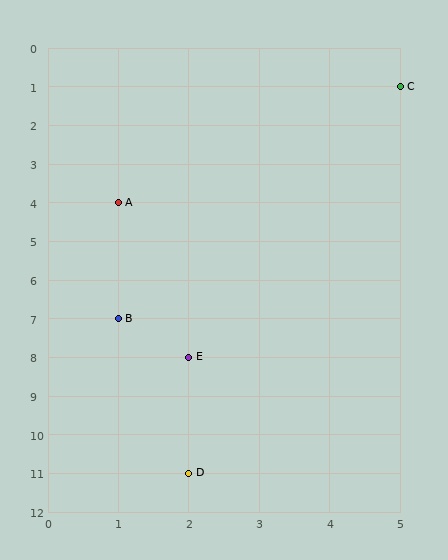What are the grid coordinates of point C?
Point C is at grid coordinates (5, 1).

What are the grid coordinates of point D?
Point D is at grid coordinates (2, 11).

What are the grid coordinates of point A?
Point A is at grid coordinates (1, 4).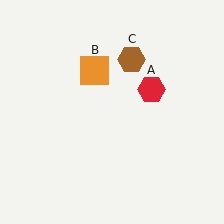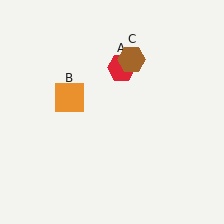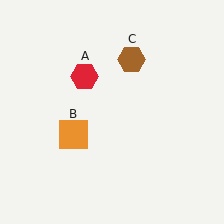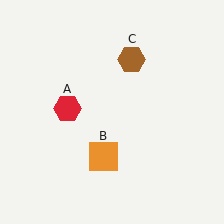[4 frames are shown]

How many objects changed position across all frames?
2 objects changed position: red hexagon (object A), orange square (object B).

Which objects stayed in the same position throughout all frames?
Brown hexagon (object C) remained stationary.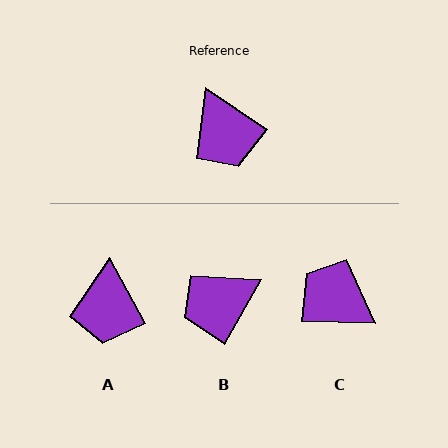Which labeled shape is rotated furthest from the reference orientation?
C, about 148 degrees away.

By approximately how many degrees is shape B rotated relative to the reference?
Approximately 85 degrees clockwise.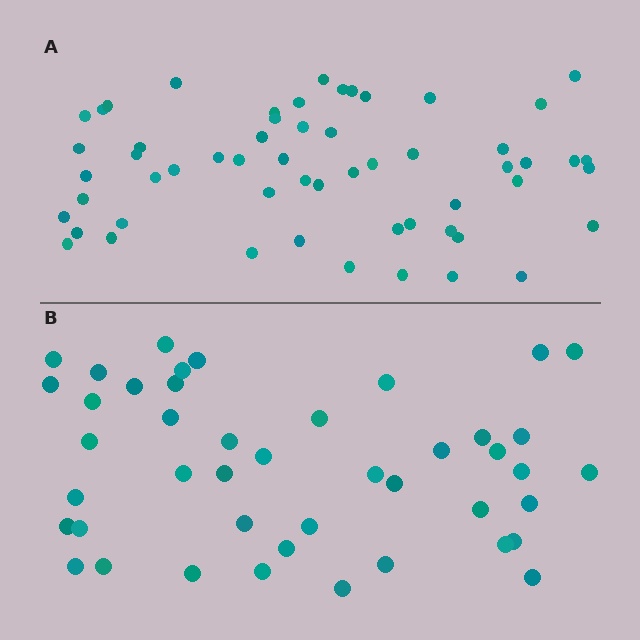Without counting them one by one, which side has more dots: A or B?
Region A (the top region) has more dots.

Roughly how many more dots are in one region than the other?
Region A has approximately 15 more dots than region B.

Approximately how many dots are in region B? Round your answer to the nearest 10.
About 40 dots. (The exact count is 44, which rounds to 40.)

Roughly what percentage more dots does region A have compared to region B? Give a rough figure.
About 30% more.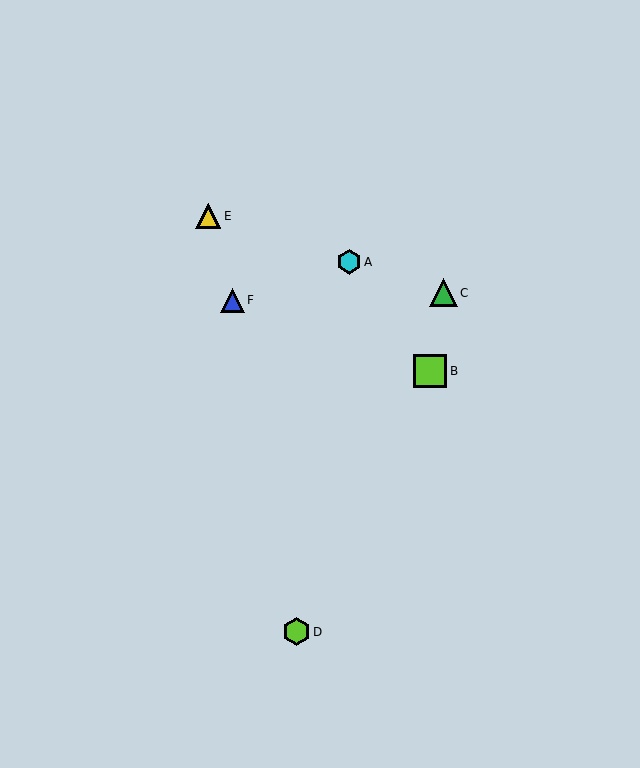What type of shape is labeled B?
Shape B is a lime square.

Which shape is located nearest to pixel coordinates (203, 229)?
The yellow triangle (labeled E) at (208, 216) is nearest to that location.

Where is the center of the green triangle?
The center of the green triangle is at (443, 293).